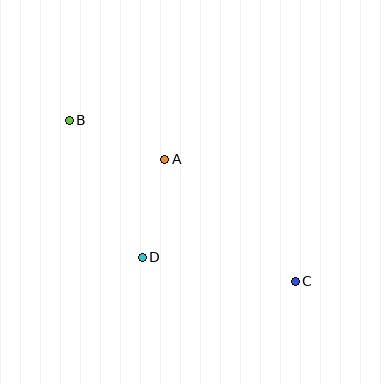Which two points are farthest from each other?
Points B and C are farthest from each other.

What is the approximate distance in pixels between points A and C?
The distance between A and C is approximately 178 pixels.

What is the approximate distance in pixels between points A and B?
The distance between A and B is approximately 103 pixels.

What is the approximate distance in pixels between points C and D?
The distance between C and D is approximately 155 pixels.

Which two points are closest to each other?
Points A and D are closest to each other.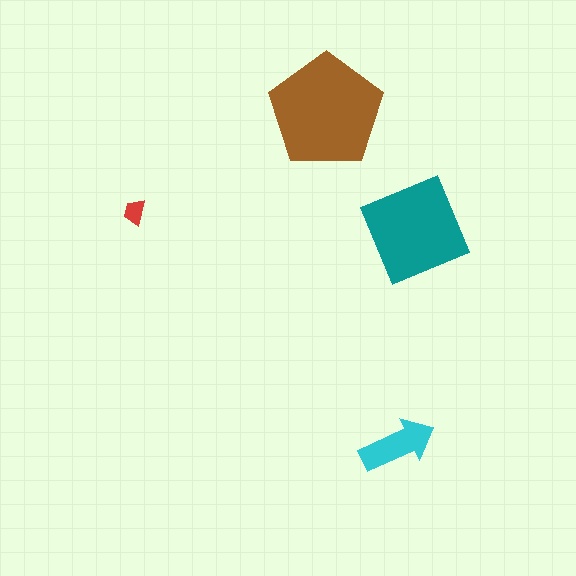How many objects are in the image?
There are 4 objects in the image.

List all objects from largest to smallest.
The brown pentagon, the teal diamond, the cyan arrow, the red trapezoid.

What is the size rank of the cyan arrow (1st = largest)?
3rd.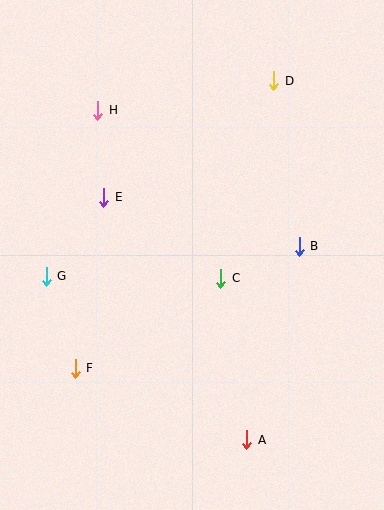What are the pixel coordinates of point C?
Point C is at (221, 278).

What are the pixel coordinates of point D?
Point D is at (274, 81).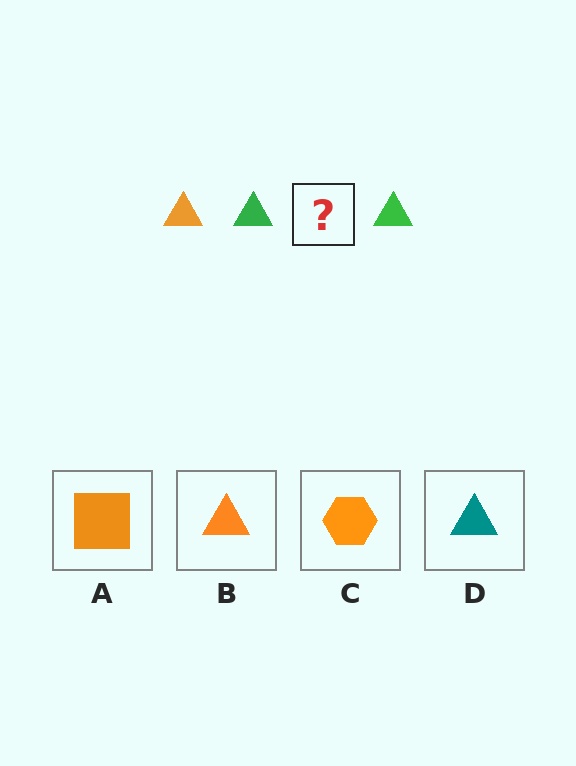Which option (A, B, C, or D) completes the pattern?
B.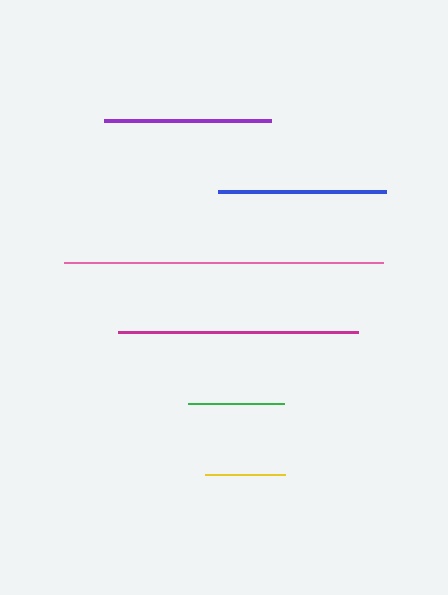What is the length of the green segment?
The green segment is approximately 96 pixels long.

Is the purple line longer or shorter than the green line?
The purple line is longer than the green line.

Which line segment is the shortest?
The yellow line is the shortest at approximately 80 pixels.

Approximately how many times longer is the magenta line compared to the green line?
The magenta line is approximately 2.5 times the length of the green line.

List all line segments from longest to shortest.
From longest to shortest: pink, magenta, blue, purple, green, yellow.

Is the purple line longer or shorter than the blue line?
The blue line is longer than the purple line.